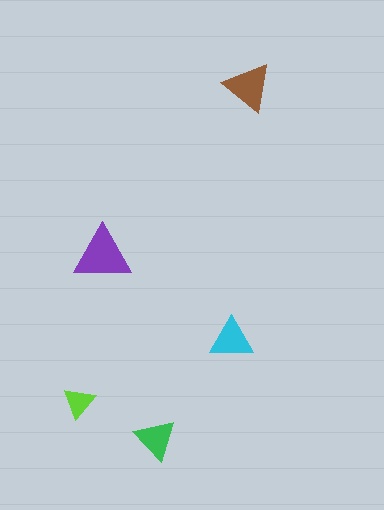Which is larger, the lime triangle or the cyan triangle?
The cyan one.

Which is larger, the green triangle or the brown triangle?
The brown one.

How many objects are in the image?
There are 5 objects in the image.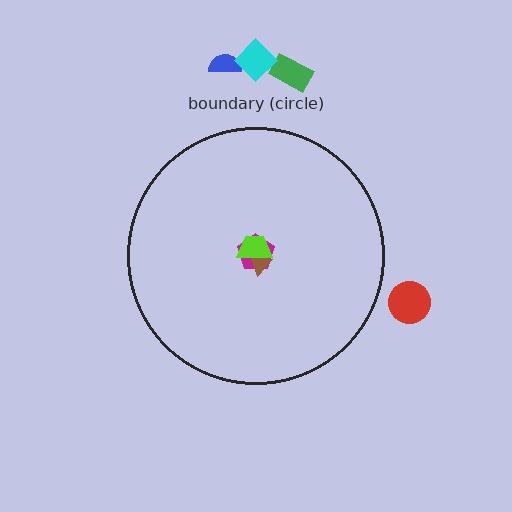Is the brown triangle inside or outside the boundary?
Inside.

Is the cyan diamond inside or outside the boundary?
Outside.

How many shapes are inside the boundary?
3 inside, 4 outside.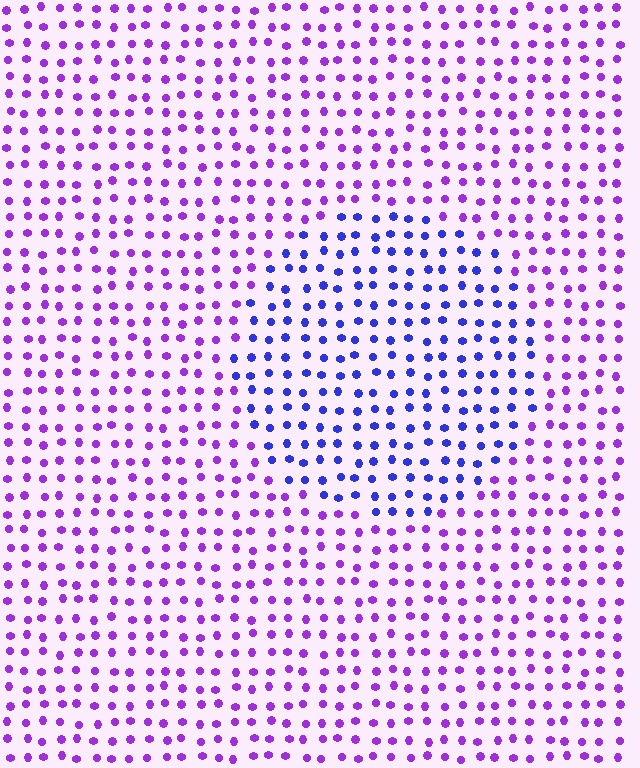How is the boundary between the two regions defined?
The boundary is defined purely by a slight shift in hue (about 42 degrees). Spacing, size, and orientation are identical on both sides.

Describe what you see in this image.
The image is filled with small purple elements in a uniform arrangement. A circle-shaped region is visible where the elements are tinted to a slightly different hue, forming a subtle color boundary.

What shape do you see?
I see a circle.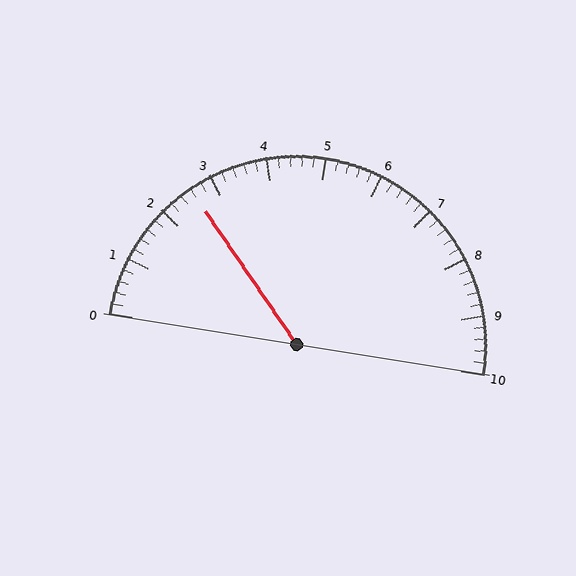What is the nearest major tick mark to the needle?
The nearest major tick mark is 3.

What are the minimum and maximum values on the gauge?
The gauge ranges from 0 to 10.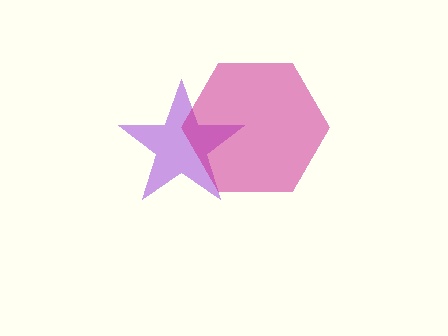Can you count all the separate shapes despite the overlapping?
Yes, there are 2 separate shapes.